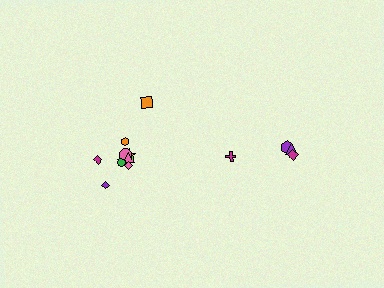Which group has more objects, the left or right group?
The left group.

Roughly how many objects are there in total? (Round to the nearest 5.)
Roughly 15 objects in total.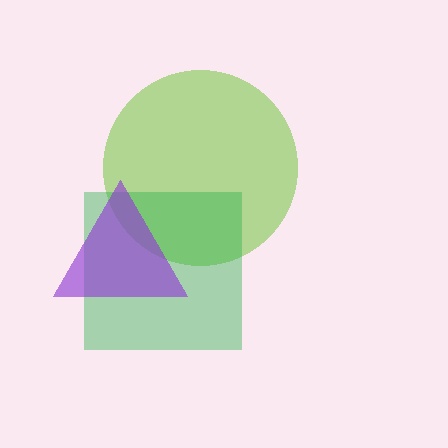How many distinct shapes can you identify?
There are 3 distinct shapes: a lime circle, a green square, a purple triangle.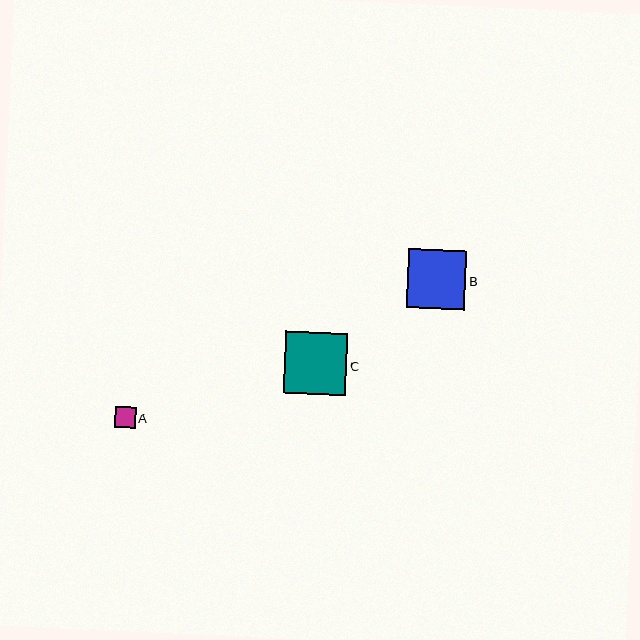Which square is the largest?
Square C is the largest with a size of approximately 62 pixels.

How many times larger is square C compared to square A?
Square C is approximately 3.0 times the size of square A.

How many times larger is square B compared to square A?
Square B is approximately 2.8 times the size of square A.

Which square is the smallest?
Square A is the smallest with a size of approximately 21 pixels.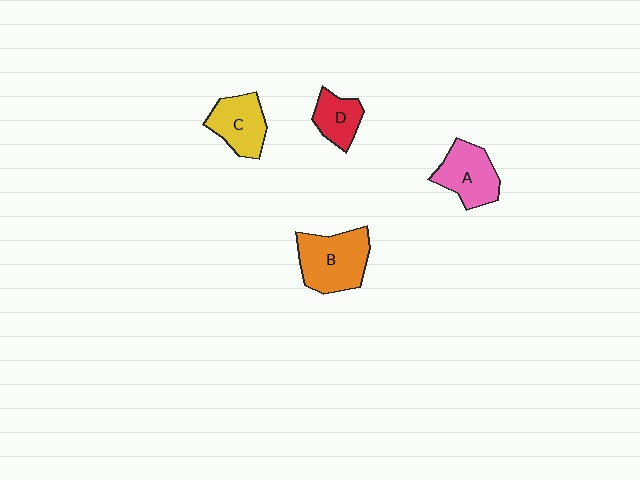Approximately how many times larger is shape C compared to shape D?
Approximately 1.4 times.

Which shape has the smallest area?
Shape D (red).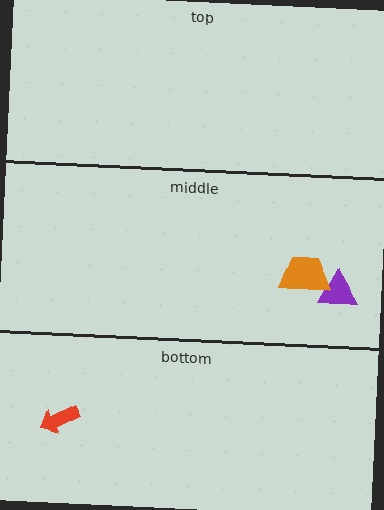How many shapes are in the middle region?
2.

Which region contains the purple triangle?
The middle region.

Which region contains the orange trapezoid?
The middle region.